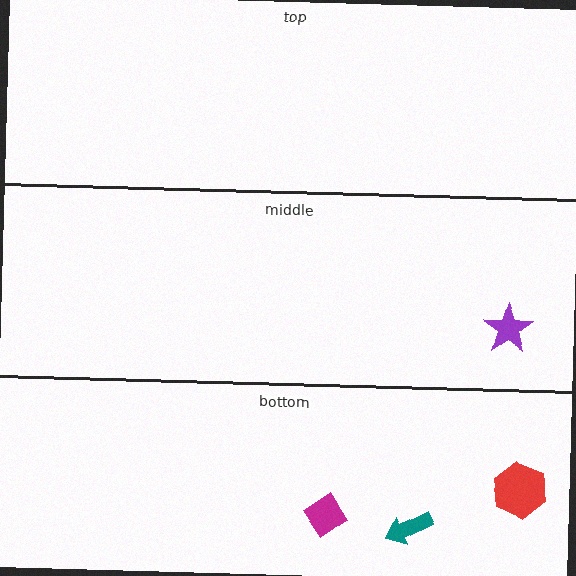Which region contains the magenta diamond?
The bottom region.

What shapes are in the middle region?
The purple star.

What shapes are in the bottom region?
The red hexagon, the teal arrow, the magenta diamond.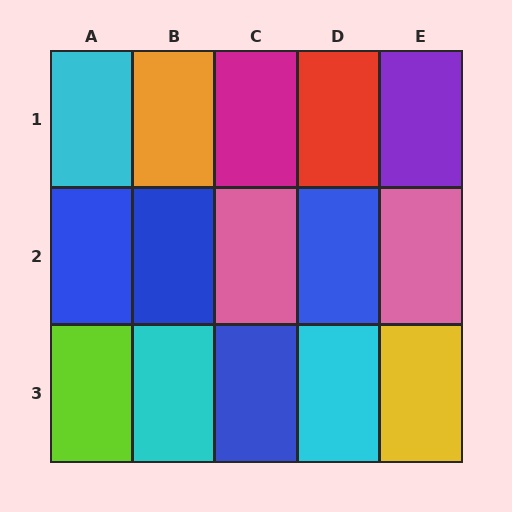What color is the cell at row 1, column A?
Cyan.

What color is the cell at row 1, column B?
Orange.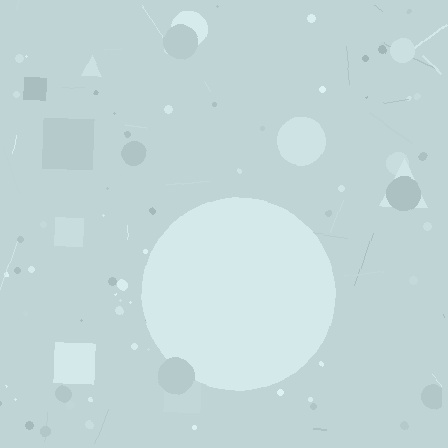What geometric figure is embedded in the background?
A circle is embedded in the background.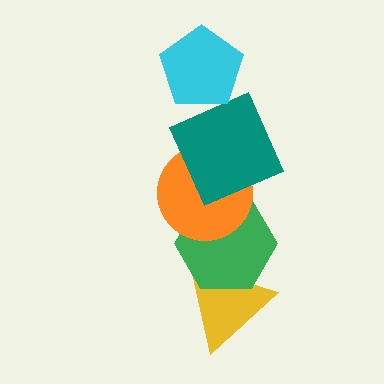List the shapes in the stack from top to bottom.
From top to bottom: the cyan pentagon, the teal square, the orange circle, the green hexagon, the yellow triangle.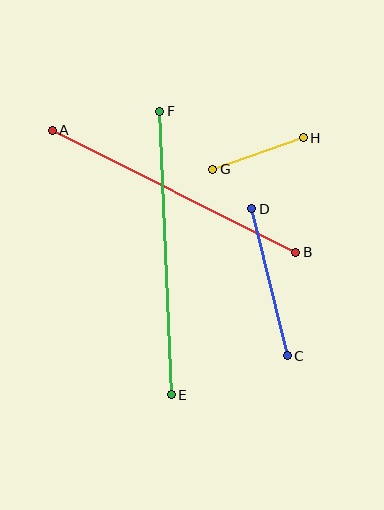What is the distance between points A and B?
The distance is approximately 272 pixels.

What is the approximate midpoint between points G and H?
The midpoint is at approximately (258, 153) pixels.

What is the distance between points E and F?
The distance is approximately 283 pixels.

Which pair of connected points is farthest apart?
Points E and F are farthest apart.